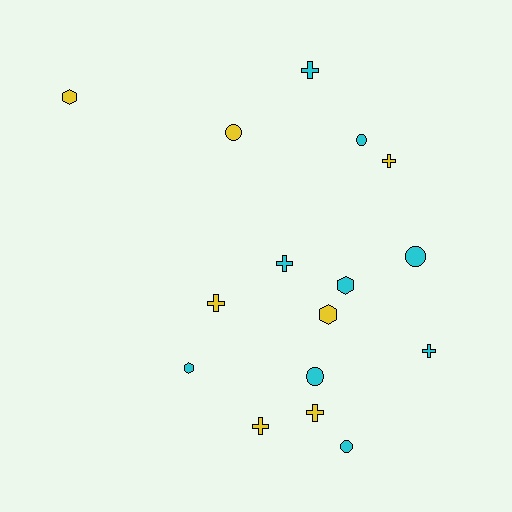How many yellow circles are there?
There is 1 yellow circle.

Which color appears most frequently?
Cyan, with 9 objects.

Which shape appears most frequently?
Cross, with 7 objects.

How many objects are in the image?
There are 16 objects.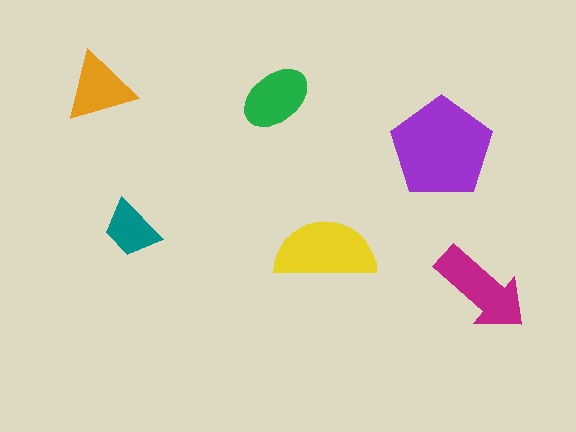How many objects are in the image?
There are 6 objects in the image.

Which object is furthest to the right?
The magenta arrow is rightmost.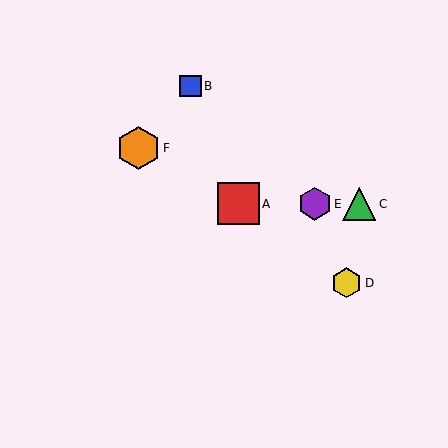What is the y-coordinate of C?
Object C is at y≈204.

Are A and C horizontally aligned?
Yes, both are at y≈204.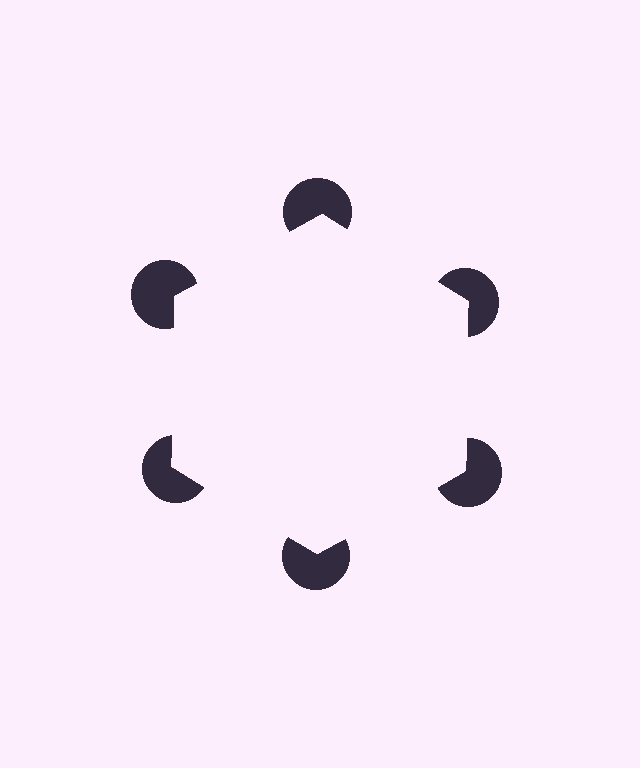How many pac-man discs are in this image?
There are 6 — one at each vertex of the illusory hexagon.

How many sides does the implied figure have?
6 sides.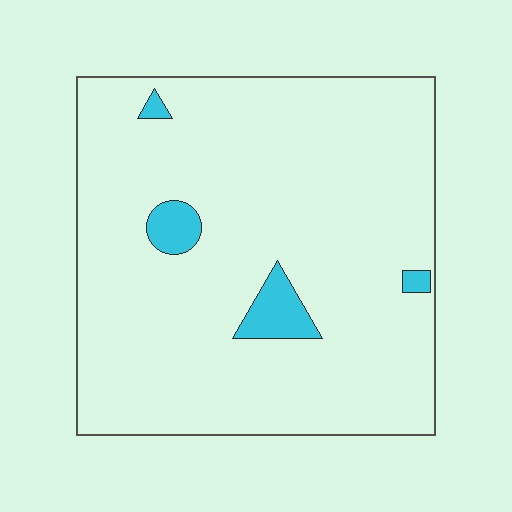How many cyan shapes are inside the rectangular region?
4.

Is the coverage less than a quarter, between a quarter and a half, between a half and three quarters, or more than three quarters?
Less than a quarter.